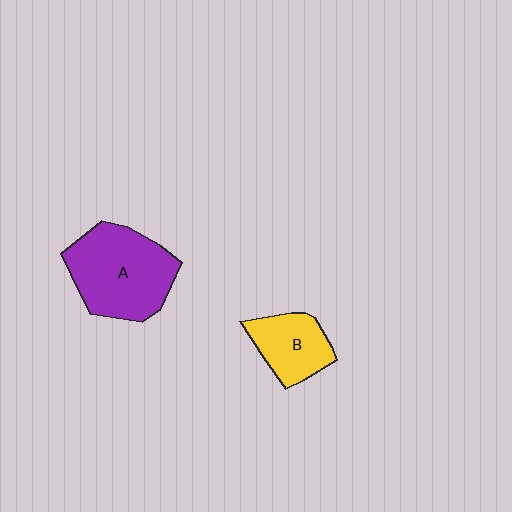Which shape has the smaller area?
Shape B (yellow).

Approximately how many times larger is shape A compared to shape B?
Approximately 1.8 times.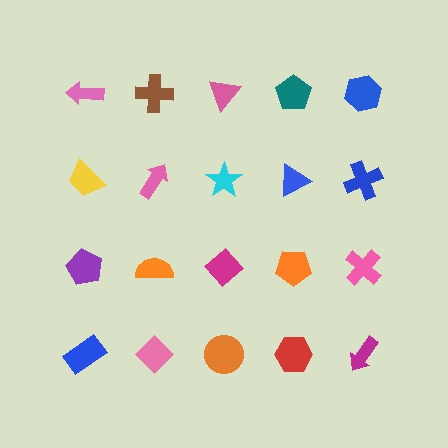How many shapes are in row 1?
5 shapes.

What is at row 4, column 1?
A blue rectangle.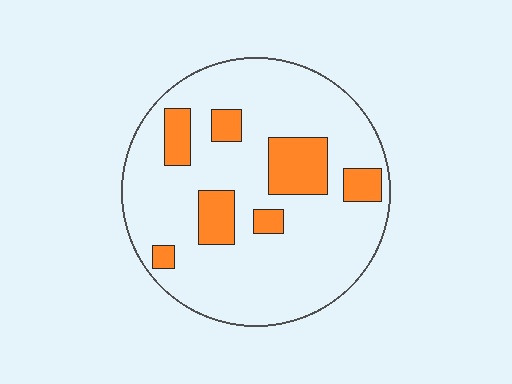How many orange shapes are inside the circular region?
7.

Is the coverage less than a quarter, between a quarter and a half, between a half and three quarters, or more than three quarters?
Less than a quarter.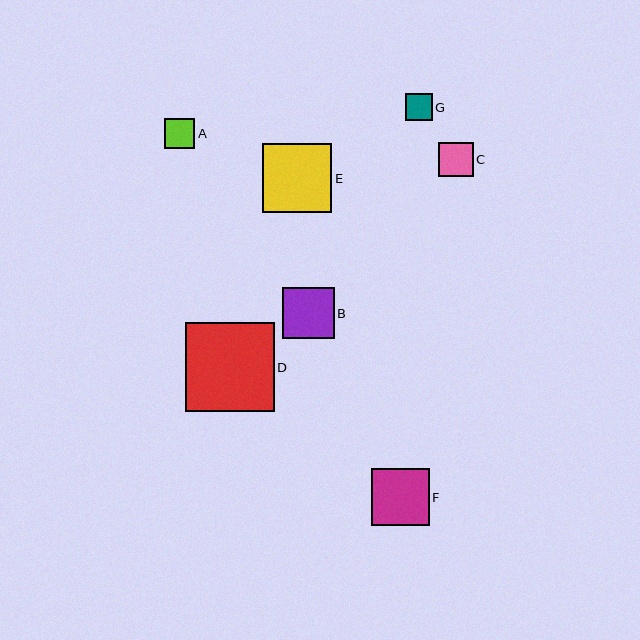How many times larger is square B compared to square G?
Square B is approximately 1.9 times the size of square G.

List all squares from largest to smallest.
From largest to smallest: D, E, F, B, C, A, G.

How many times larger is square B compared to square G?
Square B is approximately 1.9 times the size of square G.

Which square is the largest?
Square D is the largest with a size of approximately 89 pixels.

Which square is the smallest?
Square G is the smallest with a size of approximately 27 pixels.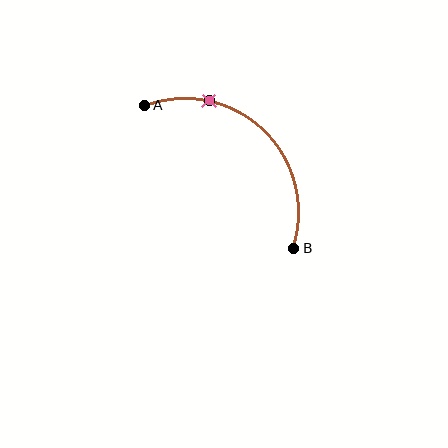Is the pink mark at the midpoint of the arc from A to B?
No. The pink mark lies on the arc but is closer to endpoint A. The arc midpoint would be at the point on the curve equidistant along the arc from both A and B.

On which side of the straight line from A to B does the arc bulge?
The arc bulges above and to the right of the straight line connecting A and B.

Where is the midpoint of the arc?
The arc midpoint is the point on the curve farthest from the straight line joining A and B. It sits above and to the right of that line.